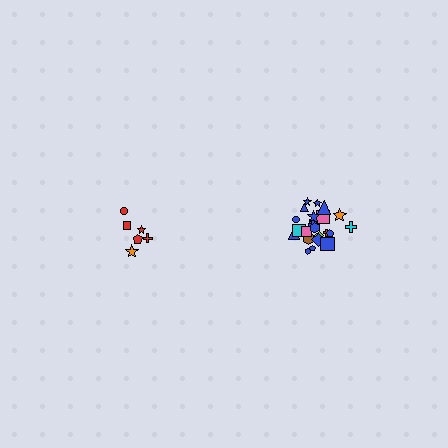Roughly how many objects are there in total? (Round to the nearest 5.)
Roughly 30 objects in total.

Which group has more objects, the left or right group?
The right group.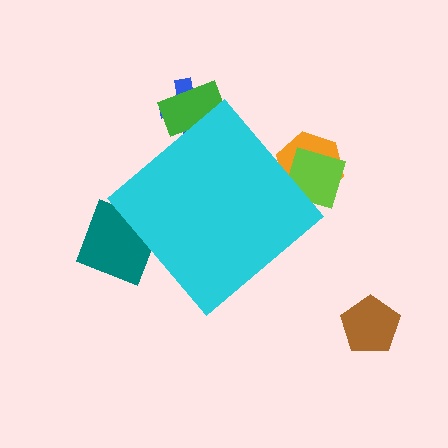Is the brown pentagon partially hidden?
No, the brown pentagon is fully visible.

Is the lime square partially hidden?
Yes, the lime square is partially hidden behind the cyan diamond.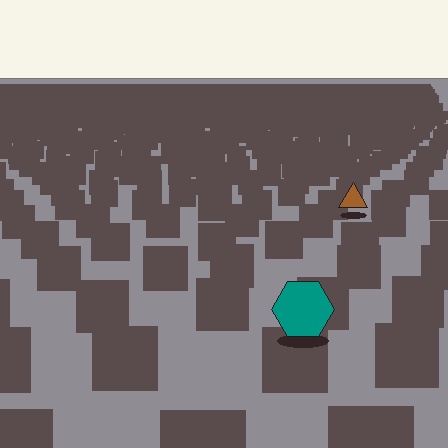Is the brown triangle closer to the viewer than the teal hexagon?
No. The teal hexagon is closer — you can tell from the texture gradient: the ground texture is coarser near it.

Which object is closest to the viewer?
The teal hexagon is closest. The texture marks near it are larger and more spread out.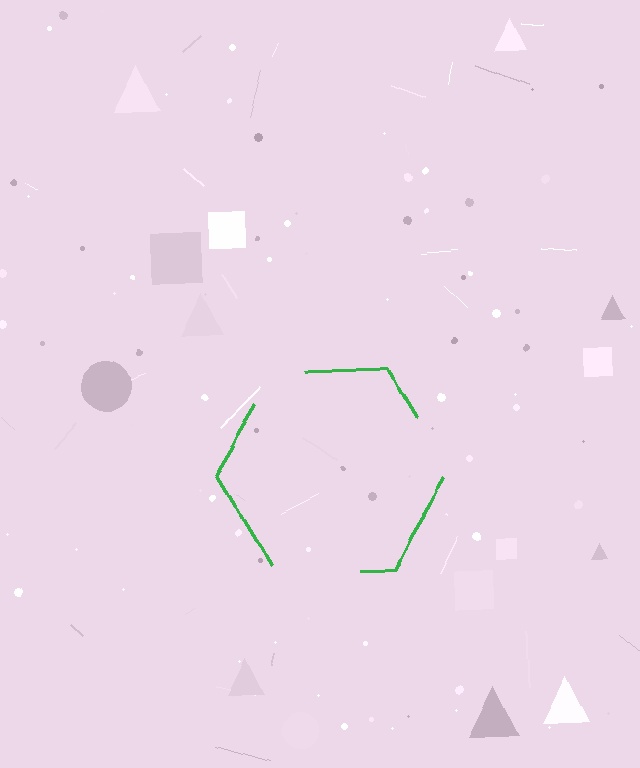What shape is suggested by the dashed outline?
The dashed outline suggests a hexagon.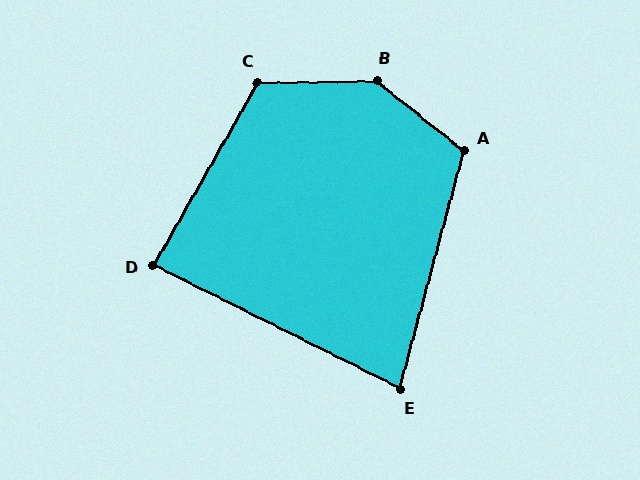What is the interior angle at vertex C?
Approximately 121 degrees (obtuse).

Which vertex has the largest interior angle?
B, at approximately 140 degrees.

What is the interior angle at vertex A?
Approximately 114 degrees (obtuse).